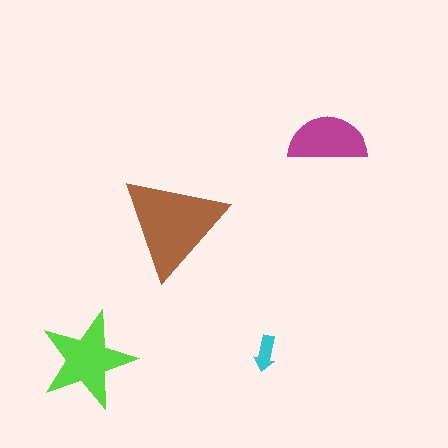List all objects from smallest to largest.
The cyan arrow, the magenta semicircle, the lime star, the brown triangle.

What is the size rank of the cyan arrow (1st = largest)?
4th.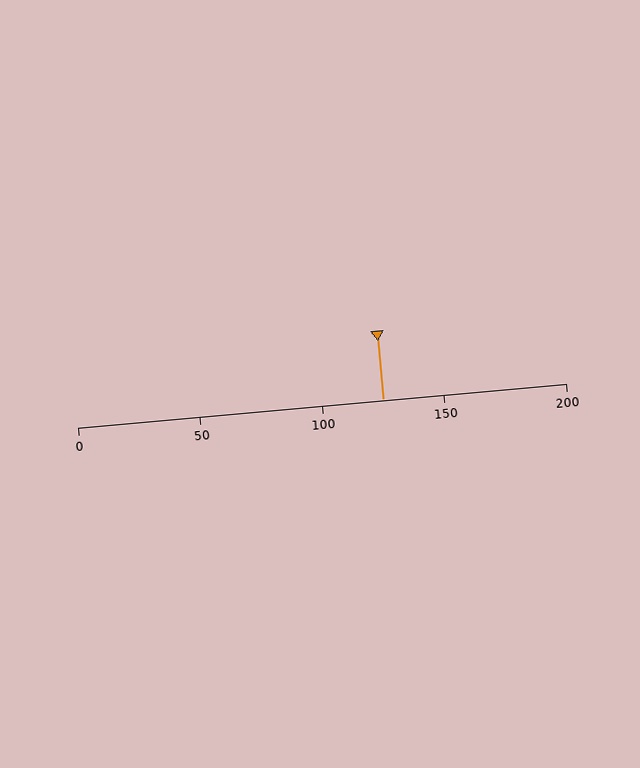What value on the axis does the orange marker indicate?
The marker indicates approximately 125.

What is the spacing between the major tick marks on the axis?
The major ticks are spaced 50 apart.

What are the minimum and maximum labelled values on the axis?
The axis runs from 0 to 200.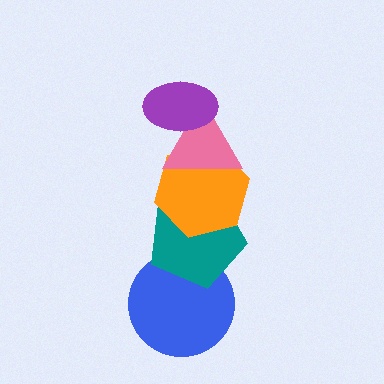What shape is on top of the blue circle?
The teal pentagon is on top of the blue circle.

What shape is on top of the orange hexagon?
The pink triangle is on top of the orange hexagon.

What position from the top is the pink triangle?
The pink triangle is 2nd from the top.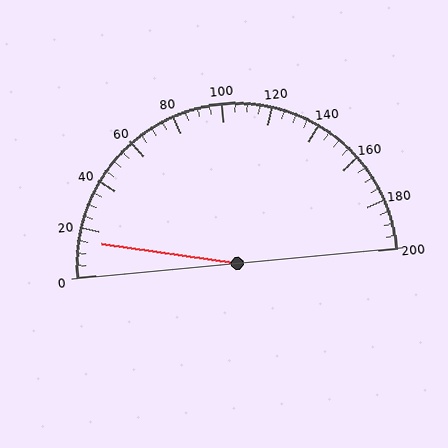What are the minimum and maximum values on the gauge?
The gauge ranges from 0 to 200.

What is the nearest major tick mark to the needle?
The nearest major tick mark is 20.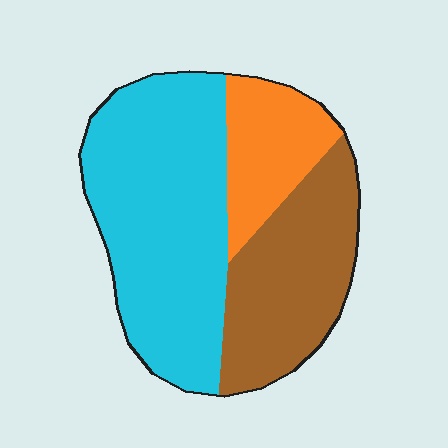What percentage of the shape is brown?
Brown covers 31% of the shape.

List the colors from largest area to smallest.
From largest to smallest: cyan, brown, orange.